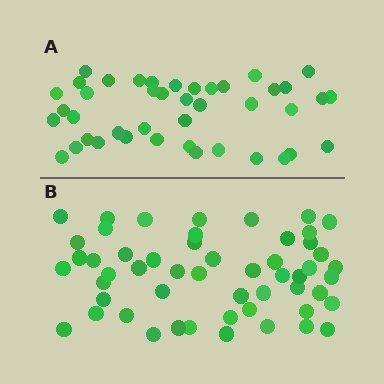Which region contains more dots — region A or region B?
Region B (the bottom region) has more dots.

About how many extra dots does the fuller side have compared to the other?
Region B has roughly 12 or so more dots than region A.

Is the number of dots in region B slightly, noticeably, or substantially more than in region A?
Region B has noticeably more, but not dramatically so. The ratio is roughly 1.3 to 1.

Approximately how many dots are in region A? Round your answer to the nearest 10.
About 40 dots. (The exact count is 42, which rounds to 40.)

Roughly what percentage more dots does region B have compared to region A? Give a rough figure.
About 25% more.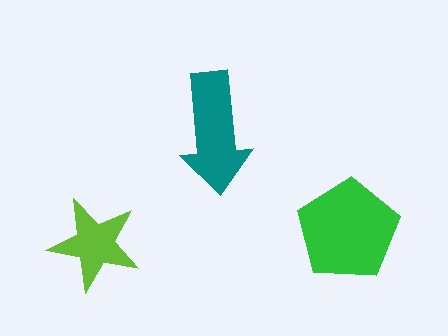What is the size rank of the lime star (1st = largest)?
3rd.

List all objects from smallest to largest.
The lime star, the teal arrow, the green pentagon.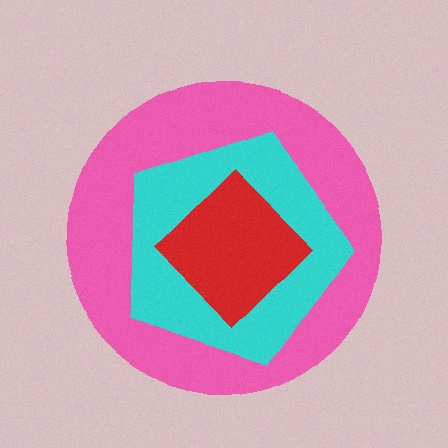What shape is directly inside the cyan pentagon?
The red diamond.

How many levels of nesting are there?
3.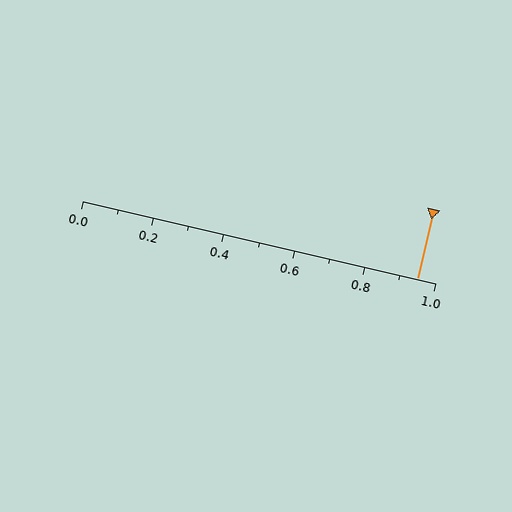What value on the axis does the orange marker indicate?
The marker indicates approximately 0.95.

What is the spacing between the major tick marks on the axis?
The major ticks are spaced 0.2 apart.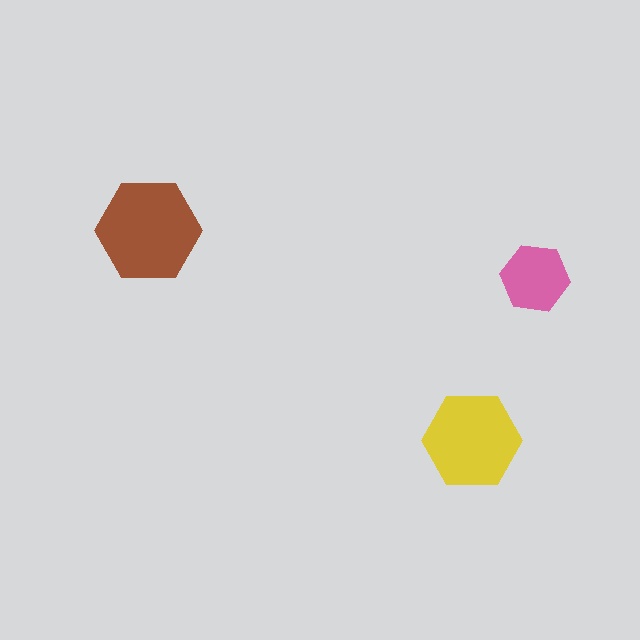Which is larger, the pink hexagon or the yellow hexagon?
The yellow one.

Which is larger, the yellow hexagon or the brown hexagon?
The brown one.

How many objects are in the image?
There are 3 objects in the image.